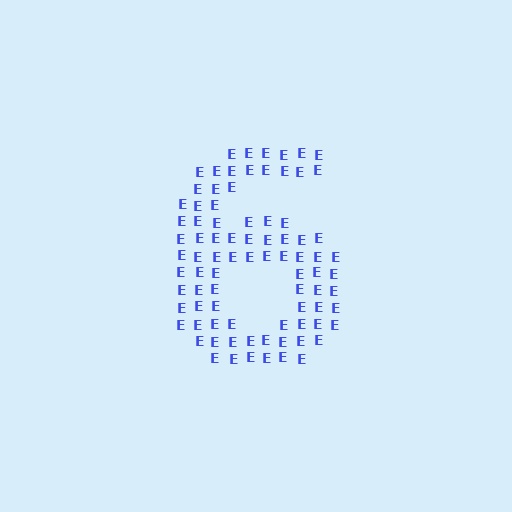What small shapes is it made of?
It is made of small letter E's.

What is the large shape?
The large shape is the digit 6.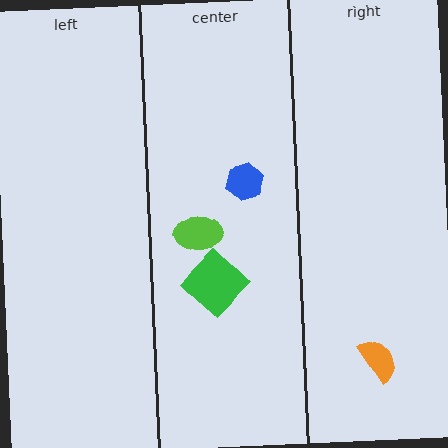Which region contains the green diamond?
The center region.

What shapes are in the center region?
The green diamond, the lime ellipse, the blue hexagon.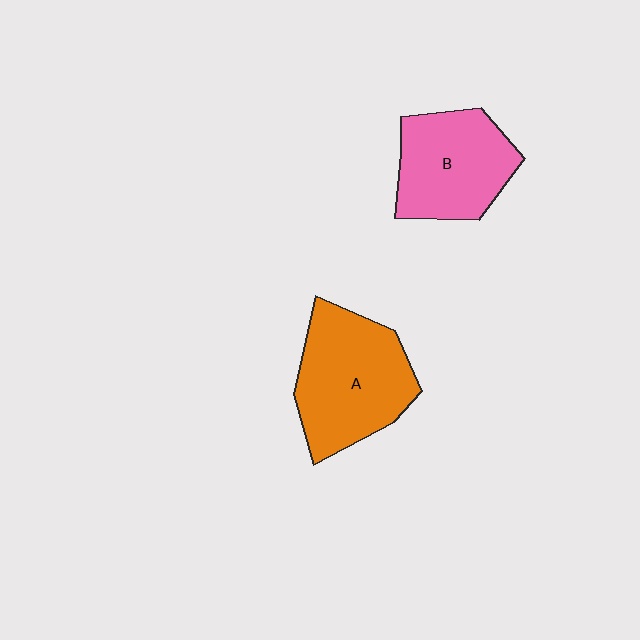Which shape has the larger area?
Shape A (orange).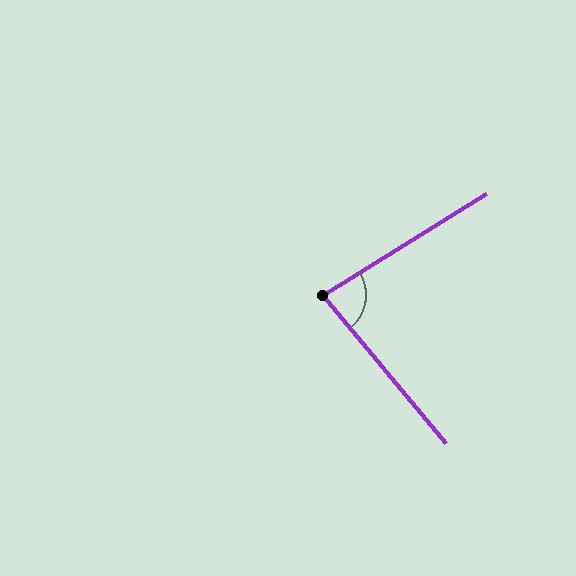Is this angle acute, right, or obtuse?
It is acute.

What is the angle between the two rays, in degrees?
Approximately 82 degrees.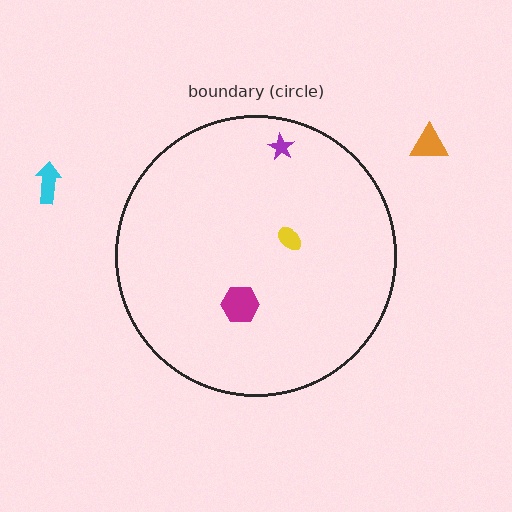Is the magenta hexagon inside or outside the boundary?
Inside.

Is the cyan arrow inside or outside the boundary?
Outside.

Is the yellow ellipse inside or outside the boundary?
Inside.